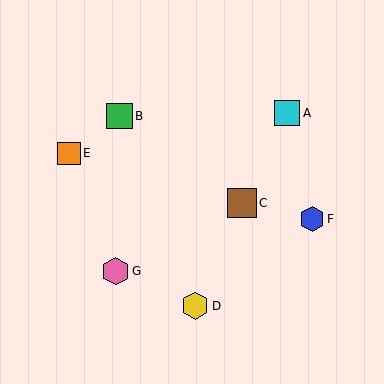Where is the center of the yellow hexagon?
The center of the yellow hexagon is at (195, 306).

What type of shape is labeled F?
Shape F is a blue hexagon.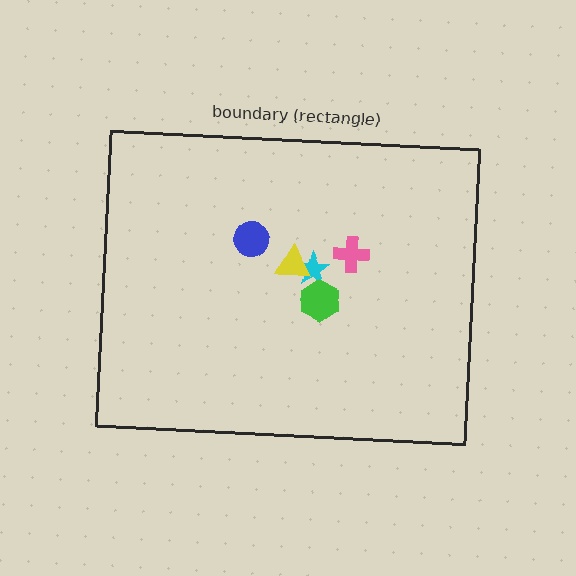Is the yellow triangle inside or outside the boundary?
Inside.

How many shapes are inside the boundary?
5 inside, 0 outside.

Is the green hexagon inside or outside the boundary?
Inside.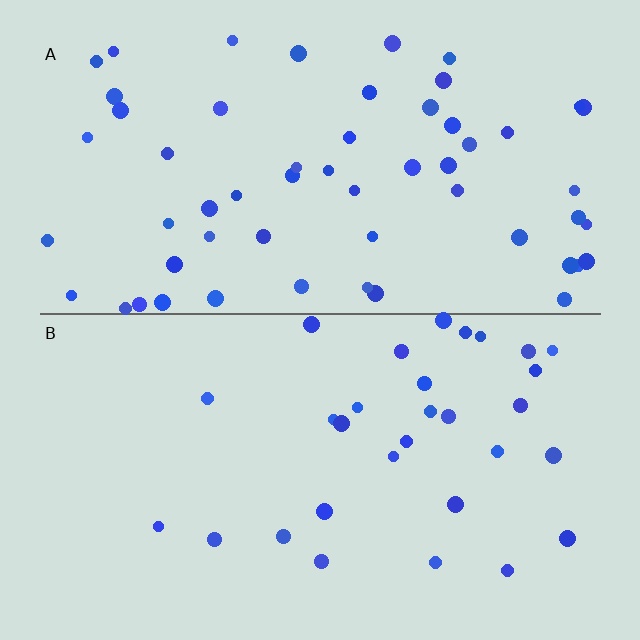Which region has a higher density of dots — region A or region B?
A (the top).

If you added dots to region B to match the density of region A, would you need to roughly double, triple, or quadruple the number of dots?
Approximately double.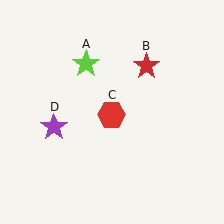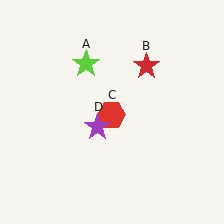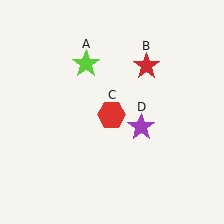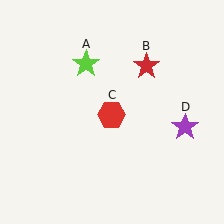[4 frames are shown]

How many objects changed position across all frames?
1 object changed position: purple star (object D).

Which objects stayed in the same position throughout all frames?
Lime star (object A) and red star (object B) and red hexagon (object C) remained stationary.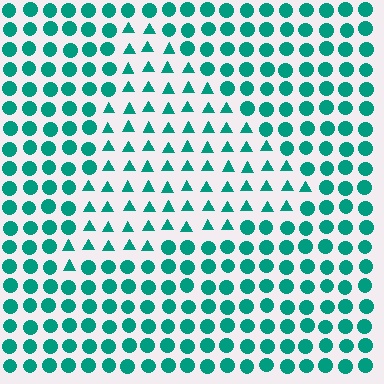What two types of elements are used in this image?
The image uses triangles inside the triangle region and circles outside it.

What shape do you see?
I see a triangle.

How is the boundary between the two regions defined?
The boundary is defined by a change in element shape: triangles inside vs. circles outside. All elements share the same color and spacing.